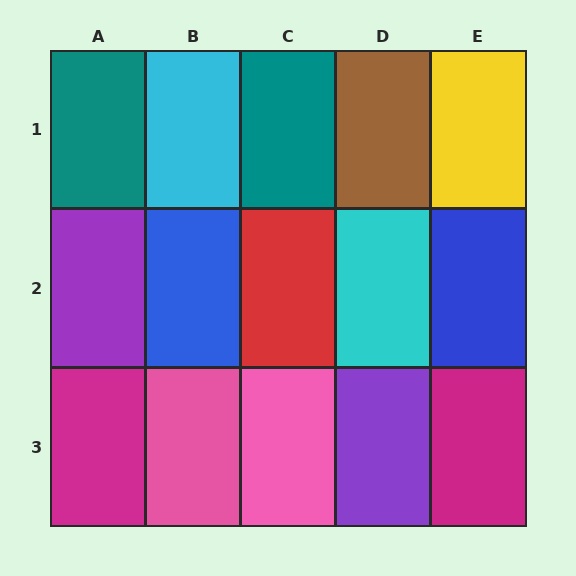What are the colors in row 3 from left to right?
Magenta, pink, pink, purple, magenta.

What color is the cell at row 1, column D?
Brown.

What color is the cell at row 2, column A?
Purple.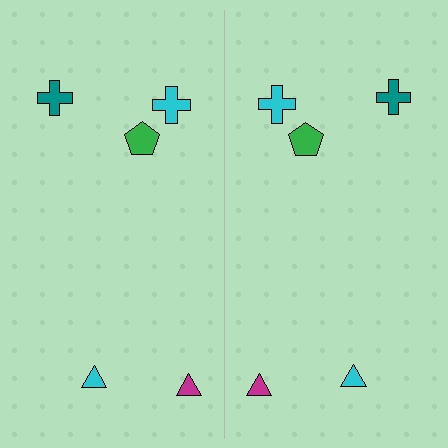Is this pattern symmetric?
Yes, this pattern has bilateral (reflection) symmetry.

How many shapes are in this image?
There are 10 shapes in this image.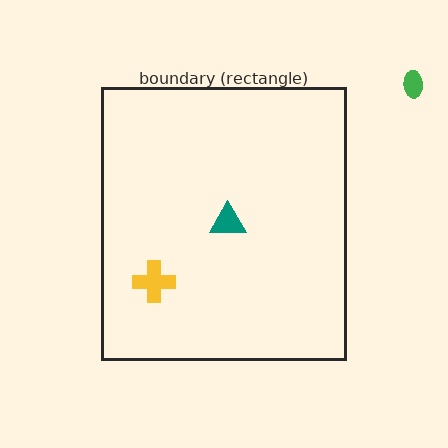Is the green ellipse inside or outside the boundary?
Outside.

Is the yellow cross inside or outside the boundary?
Inside.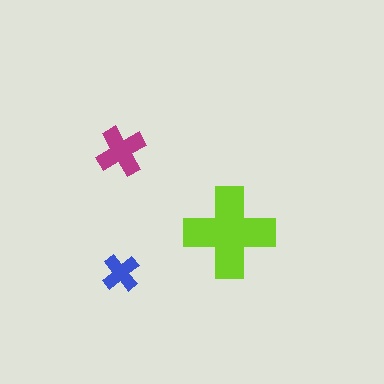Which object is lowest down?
The blue cross is bottommost.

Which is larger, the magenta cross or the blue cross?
The magenta one.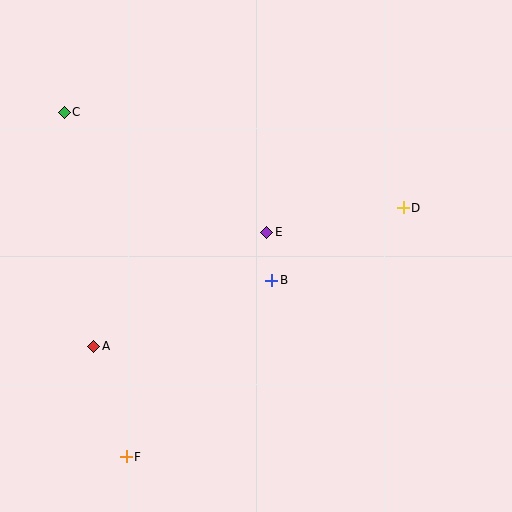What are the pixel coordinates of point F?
Point F is at (126, 457).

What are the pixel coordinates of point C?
Point C is at (64, 112).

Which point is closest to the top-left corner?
Point C is closest to the top-left corner.